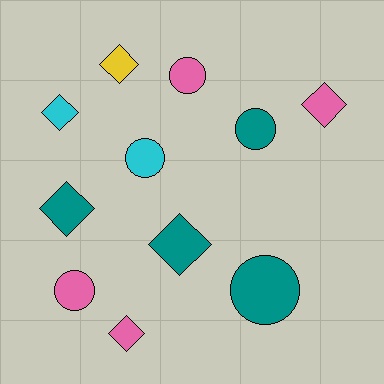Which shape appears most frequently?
Diamond, with 6 objects.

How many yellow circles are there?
There are no yellow circles.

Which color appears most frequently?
Pink, with 4 objects.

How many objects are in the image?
There are 11 objects.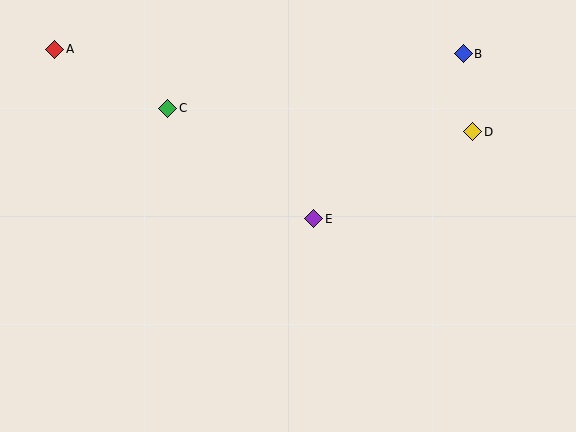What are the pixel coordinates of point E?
Point E is at (314, 219).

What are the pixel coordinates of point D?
Point D is at (473, 132).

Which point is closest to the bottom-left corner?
Point C is closest to the bottom-left corner.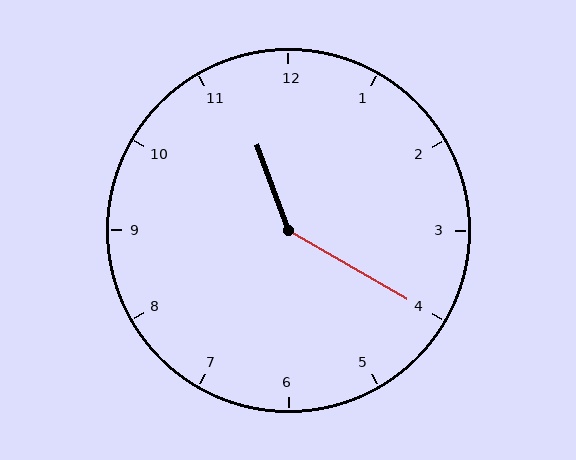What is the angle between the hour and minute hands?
Approximately 140 degrees.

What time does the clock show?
11:20.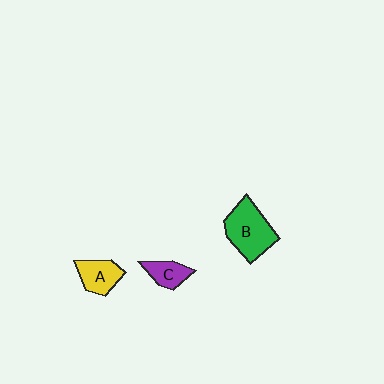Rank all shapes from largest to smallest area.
From largest to smallest: B (green), A (yellow), C (purple).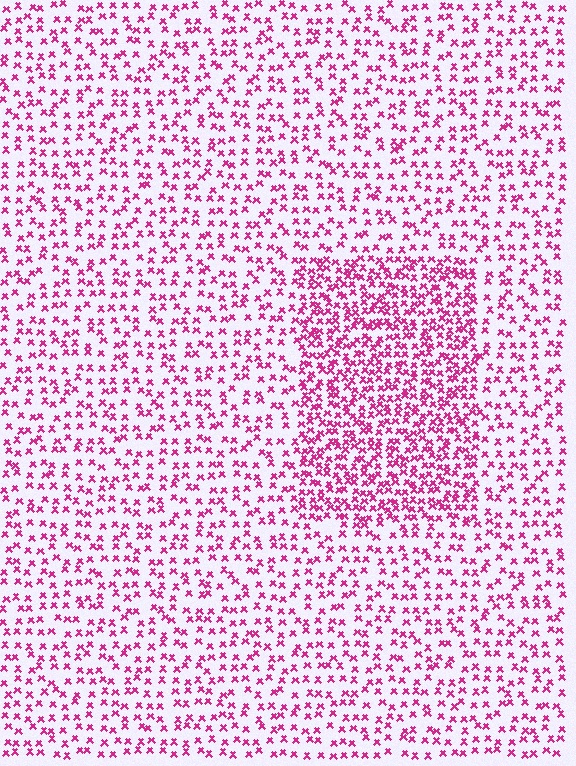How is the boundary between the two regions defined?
The boundary is defined by a change in element density (approximately 2.0x ratio). All elements are the same color, size, and shape.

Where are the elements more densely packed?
The elements are more densely packed inside the rectangle boundary.